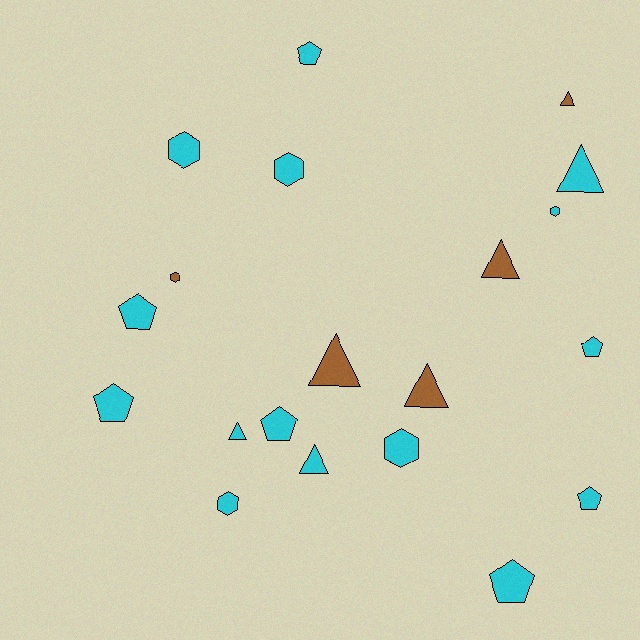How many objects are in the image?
There are 20 objects.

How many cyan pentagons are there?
There are 7 cyan pentagons.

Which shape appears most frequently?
Triangle, with 7 objects.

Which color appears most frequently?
Cyan, with 15 objects.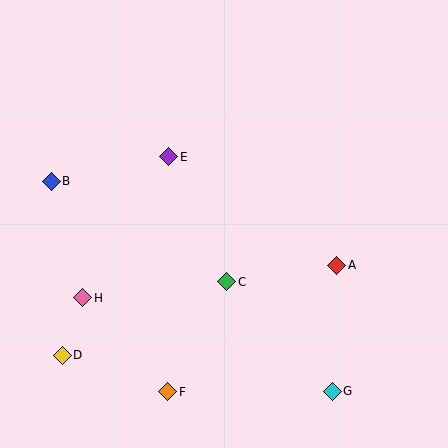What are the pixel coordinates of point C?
Point C is at (227, 282).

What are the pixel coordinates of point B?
Point B is at (51, 181).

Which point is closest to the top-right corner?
Point A is closest to the top-right corner.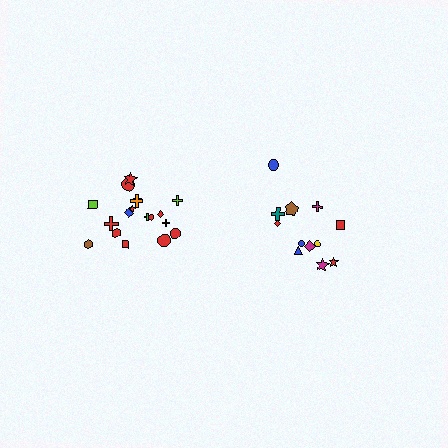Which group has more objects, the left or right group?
The left group.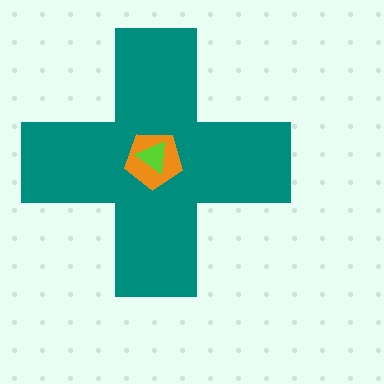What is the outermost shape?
The teal cross.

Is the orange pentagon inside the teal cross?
Yes.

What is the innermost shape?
The lime triangle.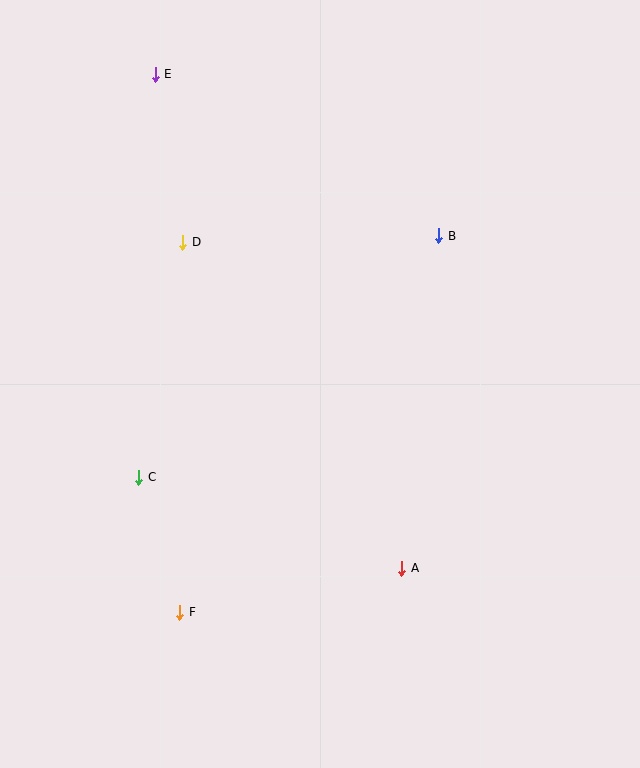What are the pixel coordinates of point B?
Point B is at (439, 236).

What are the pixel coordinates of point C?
Point C is at (139, 477).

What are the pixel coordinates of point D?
Point D is at (183, 242).